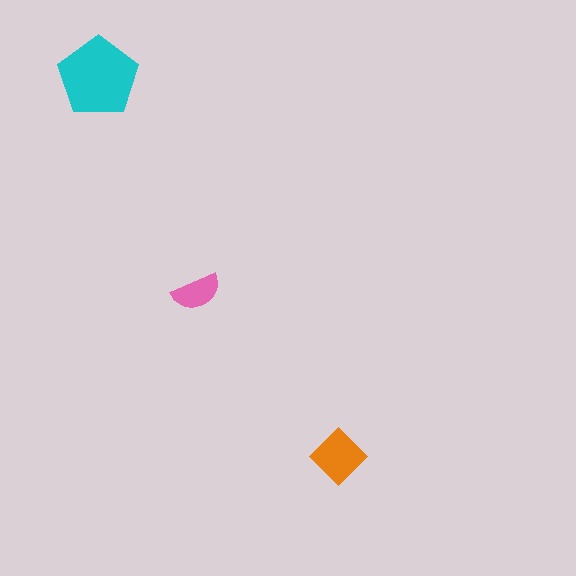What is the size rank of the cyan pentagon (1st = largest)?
1st.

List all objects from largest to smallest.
The cyan pentagon, the orange diamond, the pink semicircle.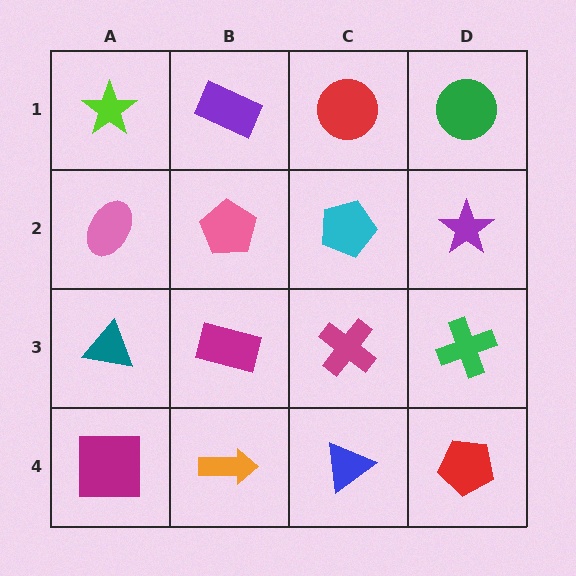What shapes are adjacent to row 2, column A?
A lime star (row 1, column A), a teal triangle (row 3, column A), a pink pentagon (row 2, column B).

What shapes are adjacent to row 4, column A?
A teal triangle (row 3, column A), an orange arrow (row 4, column B).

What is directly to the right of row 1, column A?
A purple rectangle.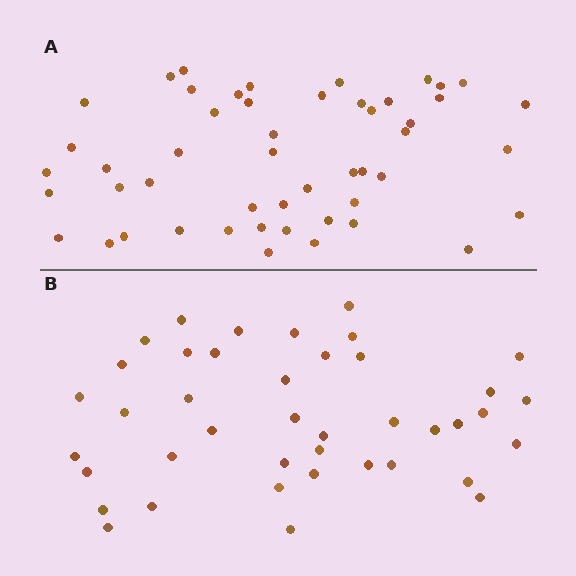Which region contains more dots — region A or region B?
Region A (the top region) has more dots.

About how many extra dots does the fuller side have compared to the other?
Region A has roughly 8 or so more dots than region B.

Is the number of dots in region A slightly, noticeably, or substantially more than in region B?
Region A has only slightly more — the two regions are fairly close. The ratio is roughly 1.2 to 1.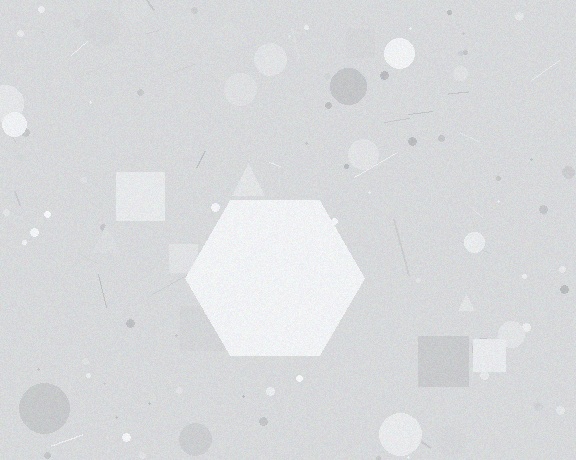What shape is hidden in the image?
A hexagon is hidden in the image.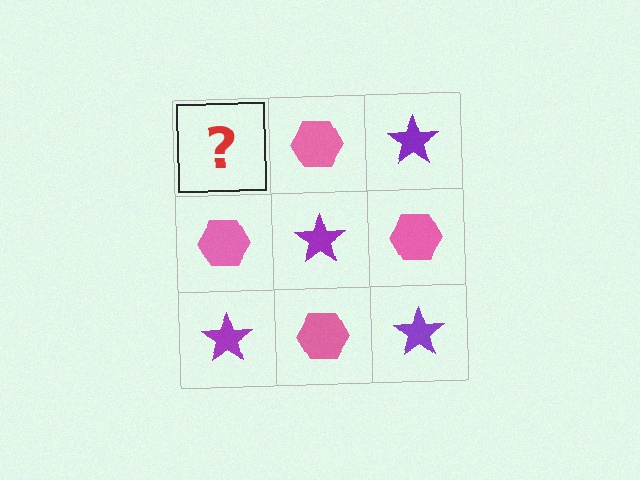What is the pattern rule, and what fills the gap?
The rule is that it alternates purple star and pink hexagon in a checkerboard pattern. The gap should be filled with a purple star.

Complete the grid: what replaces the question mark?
The question mark should be replaced with a purple star.